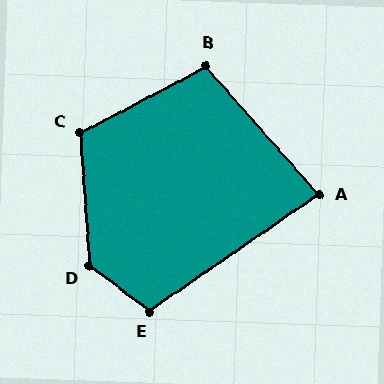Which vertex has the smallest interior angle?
A, at approximately 83 degrees.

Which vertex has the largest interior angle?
D, at approximately 131 degrees.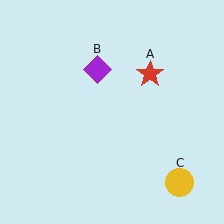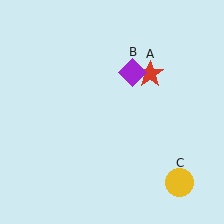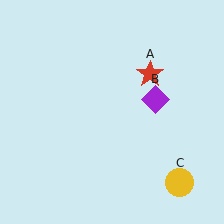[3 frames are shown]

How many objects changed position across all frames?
1 object changed position: purple diamond (object B).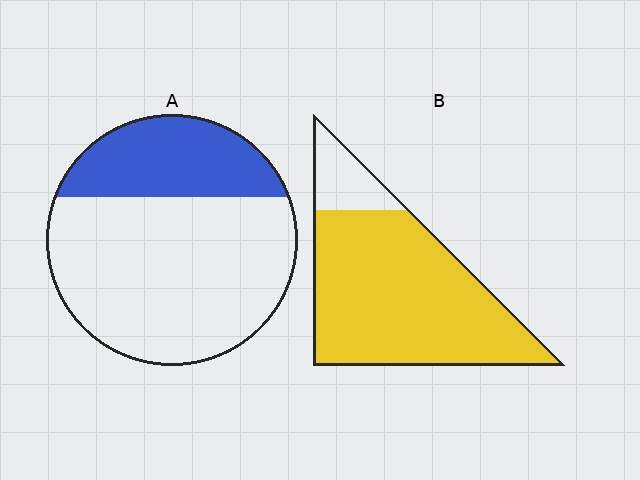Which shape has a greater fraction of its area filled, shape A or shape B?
Shape B.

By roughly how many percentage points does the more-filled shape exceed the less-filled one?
By roughly 55 percentage points (B over A).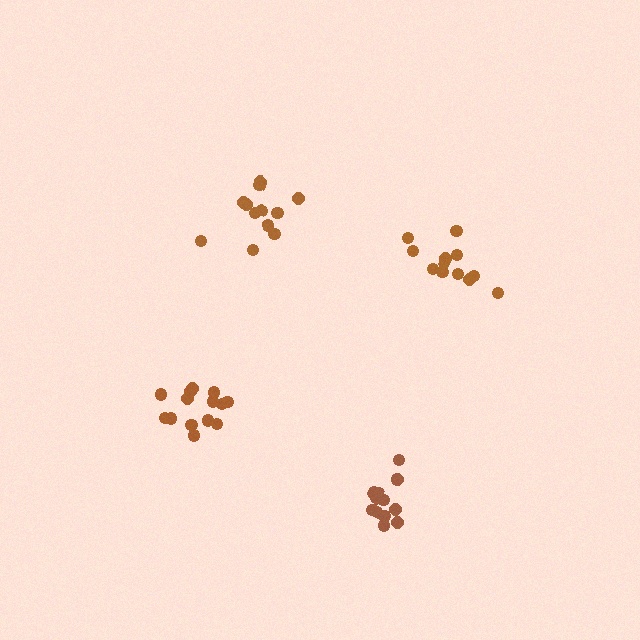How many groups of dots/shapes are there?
There are 4 groups.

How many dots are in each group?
Group 1: 14 dots, Group 2: 12 dots, Group 3: 14 dots, Group 4: 12 dots (52 total).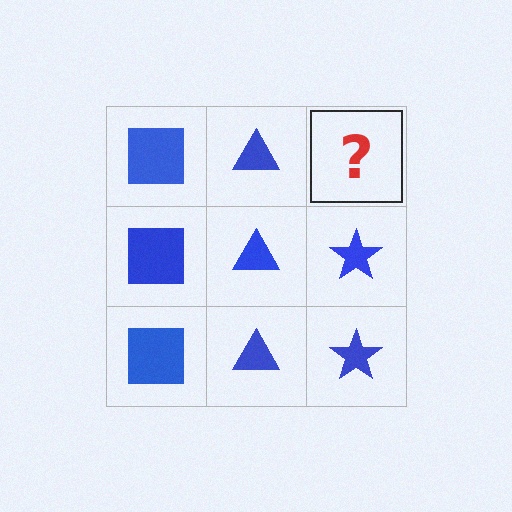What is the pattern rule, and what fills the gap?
The rule is that each column has a consistent shape. The gap should be filled with a blue star.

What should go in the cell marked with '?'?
The missing cell should contain a blue star.